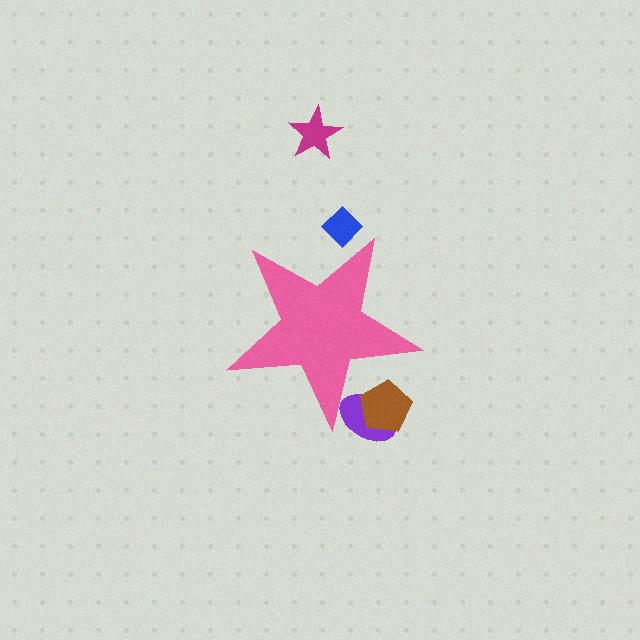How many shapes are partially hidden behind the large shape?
3 shapes are partially hidden.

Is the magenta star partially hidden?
No, the magenta star is fully visible.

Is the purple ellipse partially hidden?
Yes, the purple ellipse is partially hidden behind the pink star.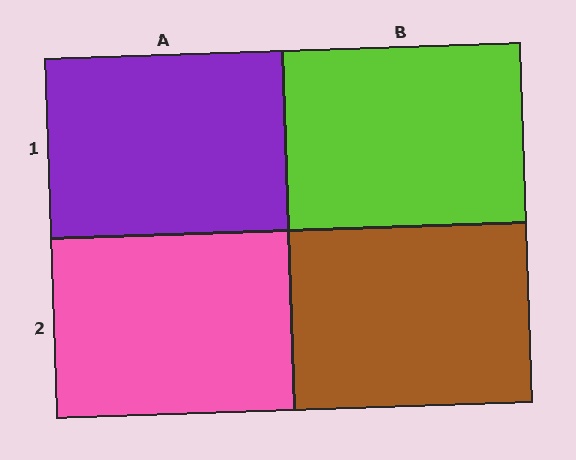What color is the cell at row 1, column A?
Purple.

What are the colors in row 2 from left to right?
Pink, brown.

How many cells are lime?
1 cell is lime.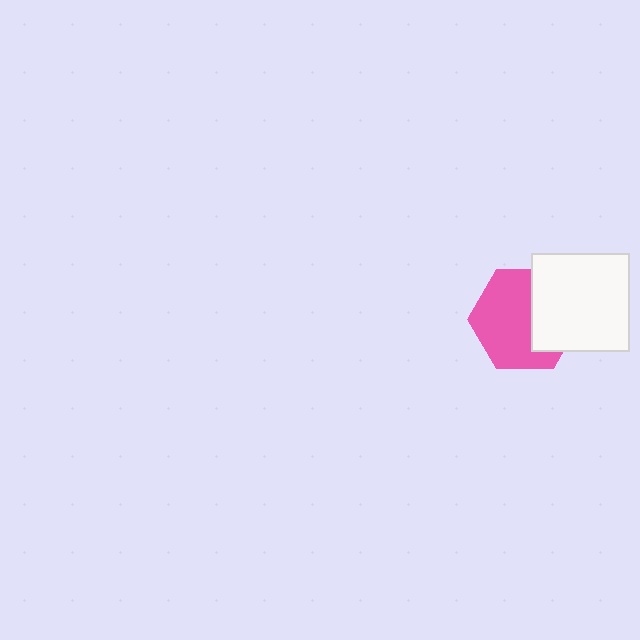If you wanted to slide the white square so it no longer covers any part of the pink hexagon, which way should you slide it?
Slide it right — that is the most direct way to separate the two shapes.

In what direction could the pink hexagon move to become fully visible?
The pink hexagon could move left. That would shift it out from behind the white square entirely.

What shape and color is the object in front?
The object in front is a white square.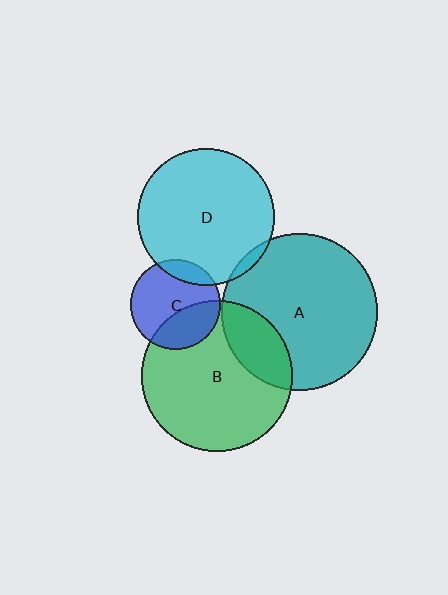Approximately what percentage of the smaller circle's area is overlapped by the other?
Approximately 5%.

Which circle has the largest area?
Circle A (teal).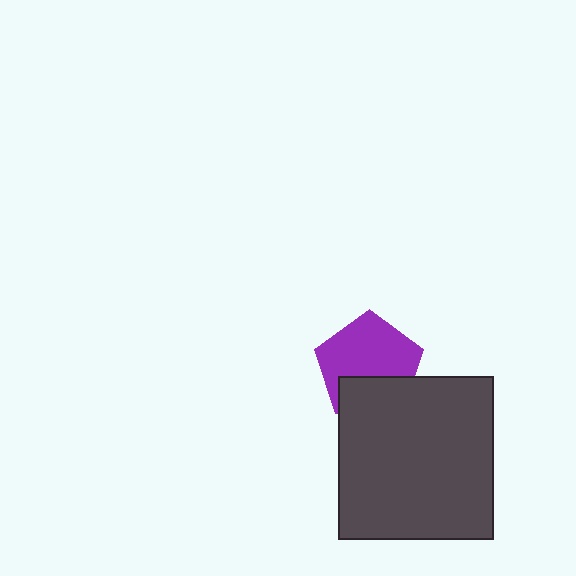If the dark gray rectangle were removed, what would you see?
You would see the complete purple pentagon.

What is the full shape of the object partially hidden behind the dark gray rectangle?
The partially hidden object is a purple pentagon.